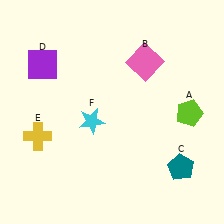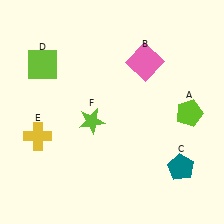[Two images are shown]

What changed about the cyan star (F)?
In Image 1, F is cyan. In Image 2, it changed to lime.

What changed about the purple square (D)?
In Image 1, D is purple. In Image 2, it changed to lime.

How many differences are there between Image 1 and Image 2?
There are 2 differences between the two images.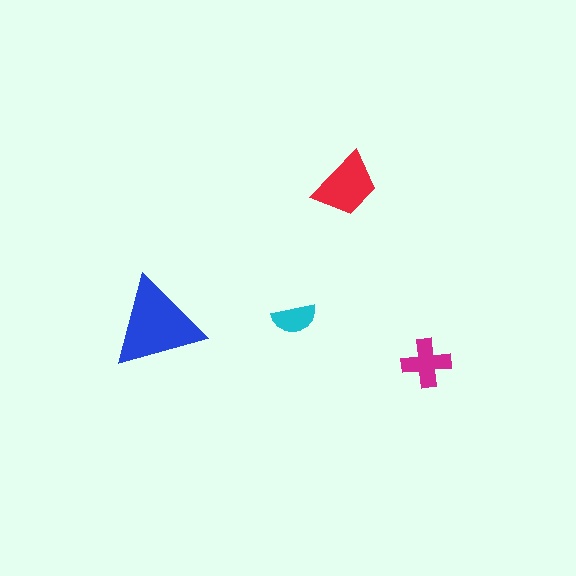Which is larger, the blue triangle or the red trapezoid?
The blue triangle.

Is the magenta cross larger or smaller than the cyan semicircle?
Larger.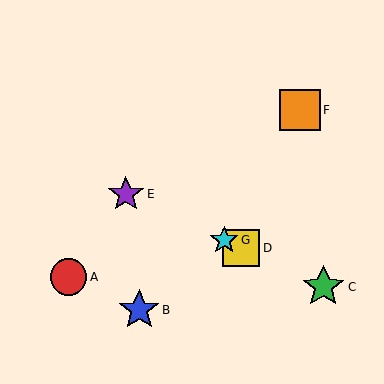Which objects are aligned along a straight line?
Objects C, D, E, G are aligned along a straight line.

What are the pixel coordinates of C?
Object C is at (323, 287).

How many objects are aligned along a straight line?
4 objects (C, D, E, G) are aligned along a straight line.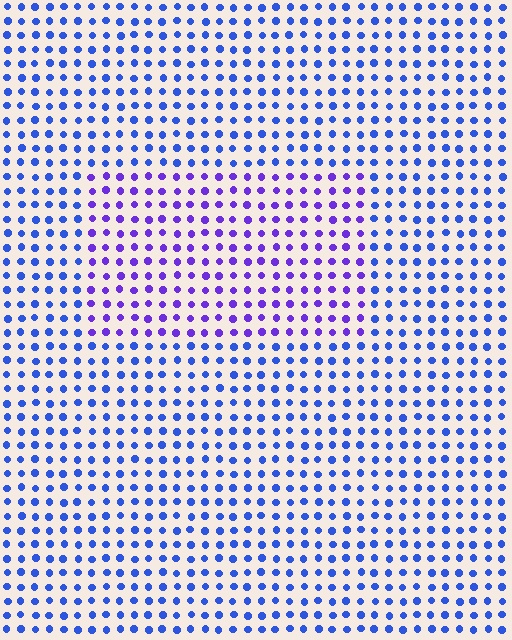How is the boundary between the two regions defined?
The boundary is defined purely by a slight shift in hue (about 36 degrees). Spacing, size, and orientation are identical on both sides.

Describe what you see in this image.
The image is filled with small blue elements in a uniform arrangement. A rectangle-shaped region is visible where the elements are tinted to a slightly different hue, forming a subtle color boundary.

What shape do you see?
I see a rectangle.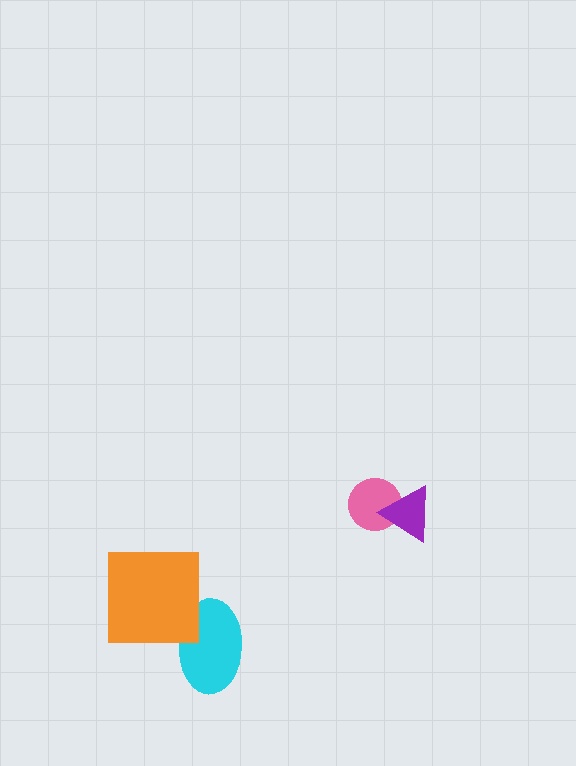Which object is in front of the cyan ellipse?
The orange square is in front of the cyan ellipse.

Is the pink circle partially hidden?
Yes, it is partially covered by another shape.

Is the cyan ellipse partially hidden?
Yes, it is partially covered by another shape.